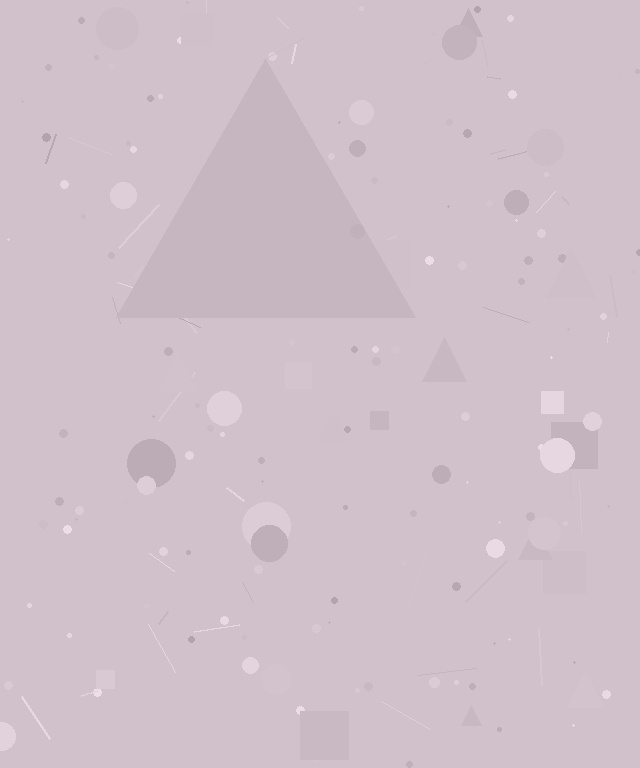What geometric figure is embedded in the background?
A triangle is embedded in the background.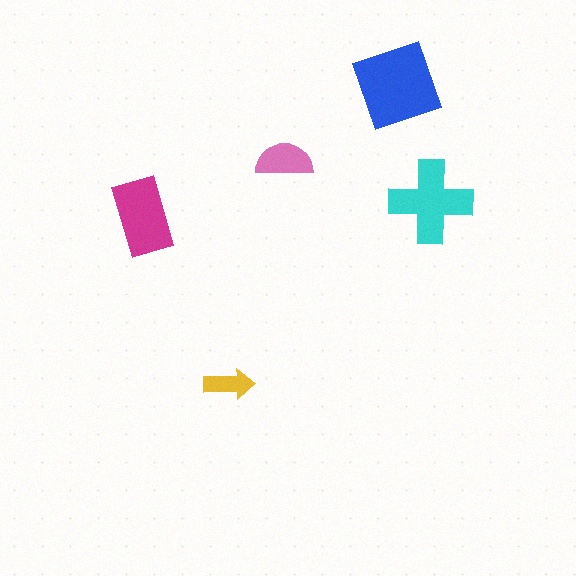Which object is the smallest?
The yellow arrow.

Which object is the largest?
The blue diamond.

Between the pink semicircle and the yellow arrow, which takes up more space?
The pink semicircle.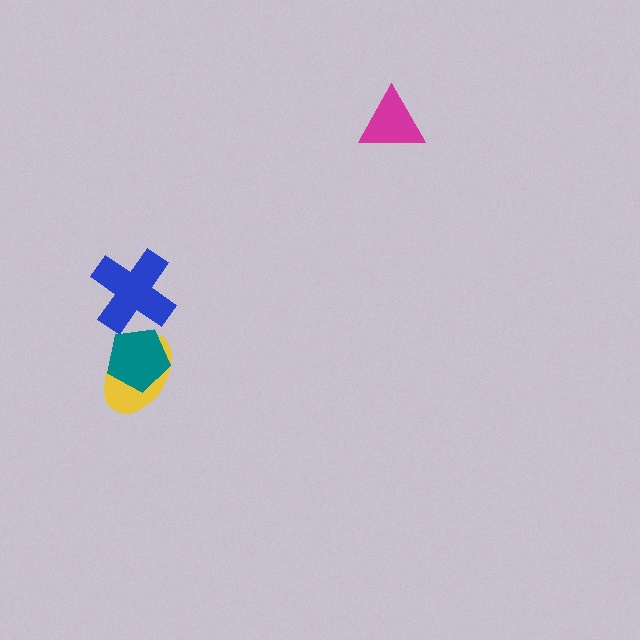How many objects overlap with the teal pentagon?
2 objects overlap with the teal pentagon.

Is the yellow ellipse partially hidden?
Yes, it is partially covered by another shape.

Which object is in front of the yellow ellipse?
The teal pentagon is in front of the yellow ellipse.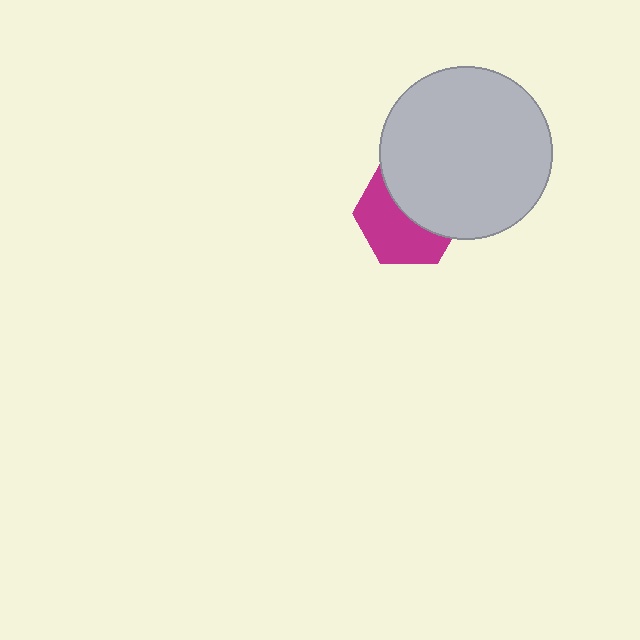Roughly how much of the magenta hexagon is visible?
About half of it is visible (roughly 52%).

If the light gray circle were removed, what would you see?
You would see the complete magenta hexagon.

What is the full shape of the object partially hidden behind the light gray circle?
The partially hidden object is a magenta hexagon.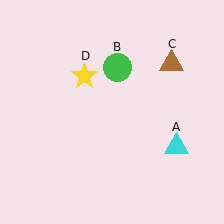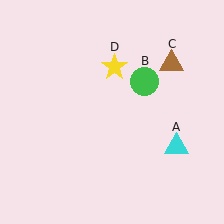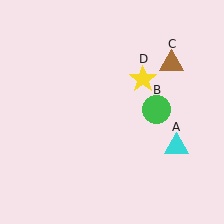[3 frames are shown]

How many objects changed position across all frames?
2 objects changed position: green circle (object B), yellow star (object D).